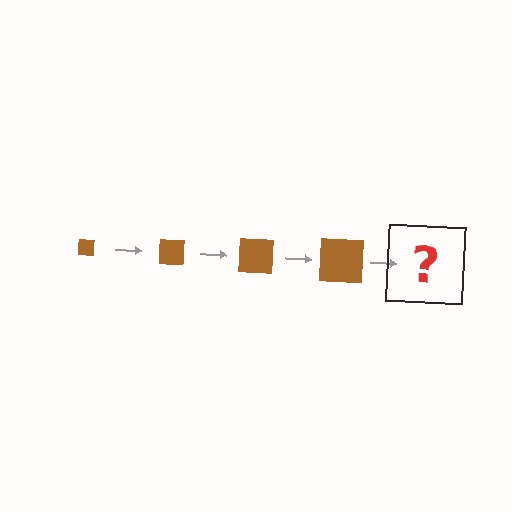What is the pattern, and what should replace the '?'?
The pattern is that the square gets progressively larger each step. The '?' should be a brown square, larger than the previous one.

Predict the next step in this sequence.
The next step is a brown square, larger than the previous one.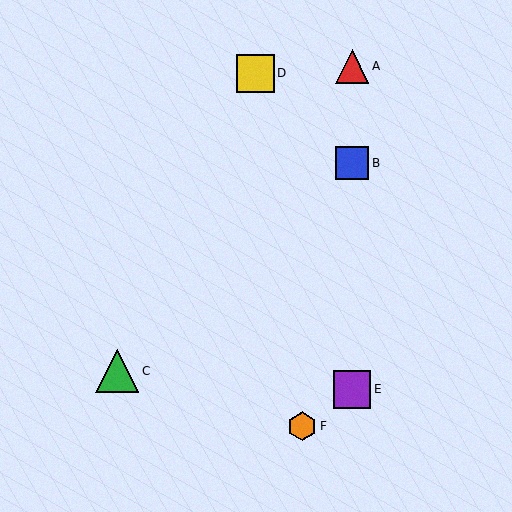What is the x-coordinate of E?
Object E is at x≈352.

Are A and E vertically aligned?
Yes, both are at x≈352.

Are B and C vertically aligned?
No, B is at x≈352 and C is at x≈117.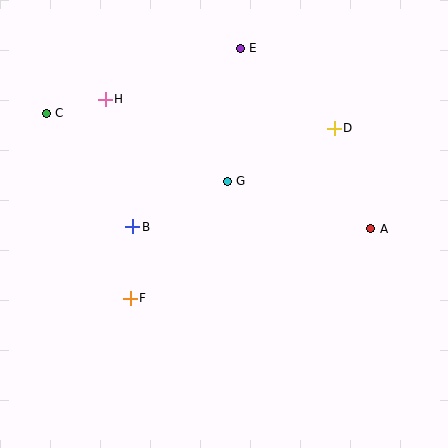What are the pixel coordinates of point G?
Point G is at (227, 181).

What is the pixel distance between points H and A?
The distance between H and A is 295 pixels.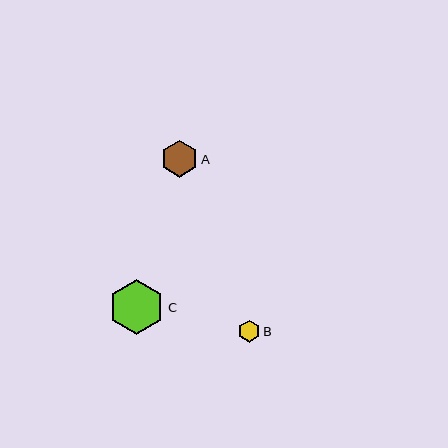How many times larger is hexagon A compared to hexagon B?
Hexagon A is approximately 1.7 times the size of hexagon B.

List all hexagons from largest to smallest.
From largest to smallest: C, A, B.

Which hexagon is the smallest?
Hexagon B is the smallest with a size of approximately 22 pixels.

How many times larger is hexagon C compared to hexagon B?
Hexagon C is approximately 2.5 times the size of hexagon B.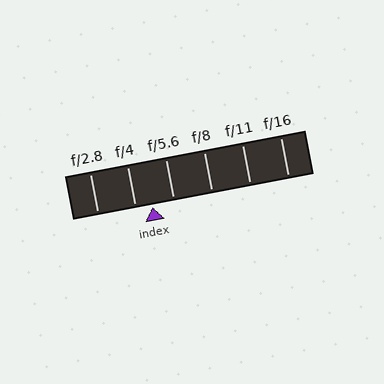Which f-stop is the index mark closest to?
The index mark is closest to f/4.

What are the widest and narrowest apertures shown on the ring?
The widest aperture shown is f/2.8 and the narrowest is f/16.